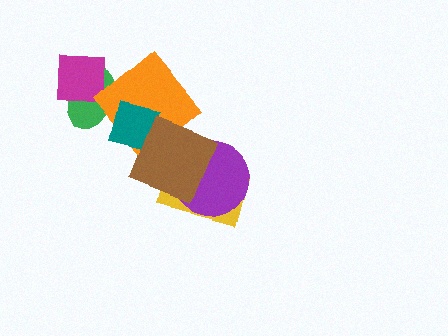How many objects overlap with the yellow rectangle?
2 objects overlap with the yellow rectangle.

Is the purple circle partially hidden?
Yes, it is partially covered by another shape.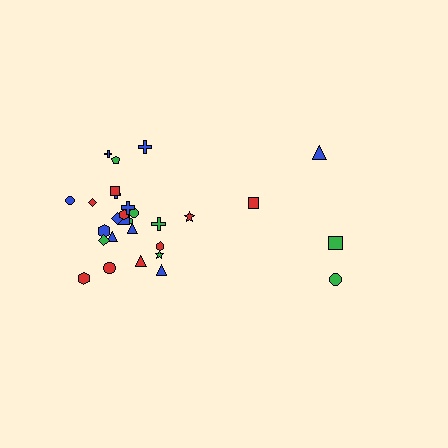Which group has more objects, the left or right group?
The left group.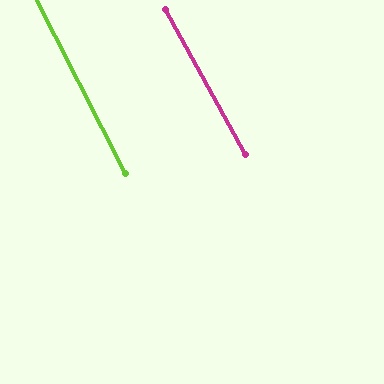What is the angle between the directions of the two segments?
Approximately 2 degrees.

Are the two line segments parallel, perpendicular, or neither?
Parallel — their directions differ by only 1.7°.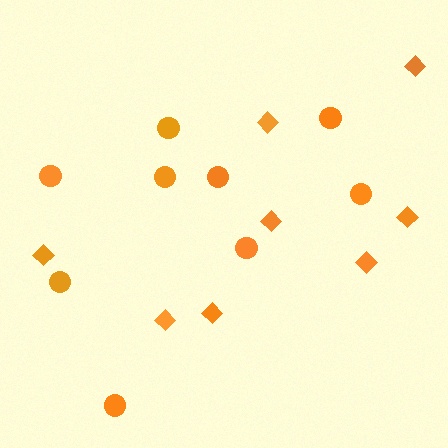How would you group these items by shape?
There are 2 groups: one group of circles (9) and one group of diamonds (8).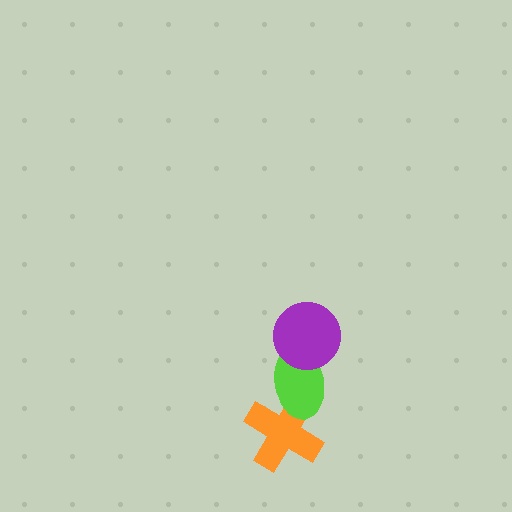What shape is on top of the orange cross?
The lime ellipse is on top of the orange cross.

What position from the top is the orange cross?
The orange cross is 3rd from the top.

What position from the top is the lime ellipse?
The lime ellipse is 2nd from the top.